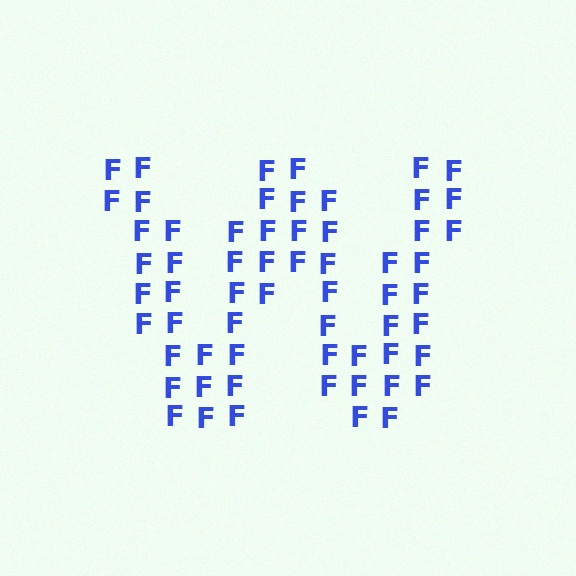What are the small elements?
The small elements are letter F's.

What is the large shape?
The large shape is the letter W.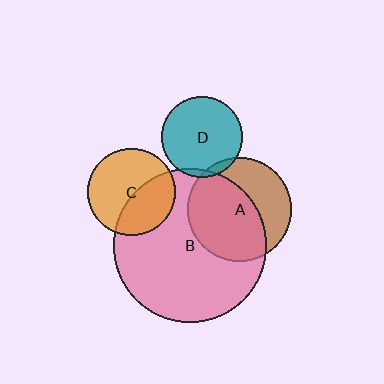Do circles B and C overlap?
Yes.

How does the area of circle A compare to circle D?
Approximately 1.6 times.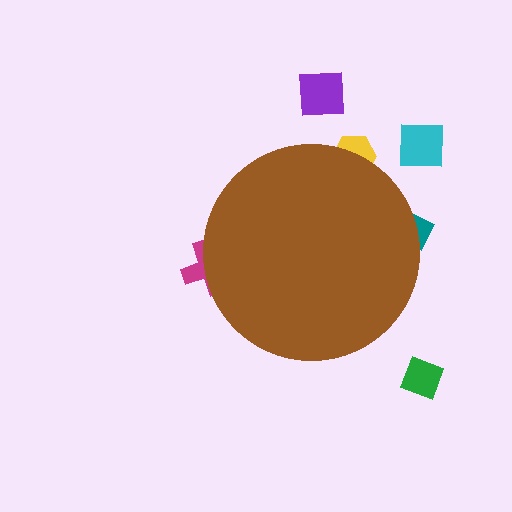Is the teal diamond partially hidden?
Yes, the teal diamond is partially hidden behind the brown circle.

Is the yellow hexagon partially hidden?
Yes, the yellow hexagon is partially hidden behind the brown circle.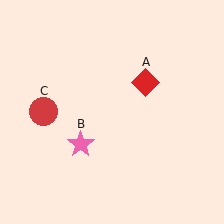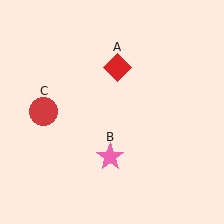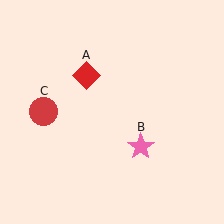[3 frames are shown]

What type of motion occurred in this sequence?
The red diamond (object A), pink star (object B) rotated counterclockwise around the center of the scene.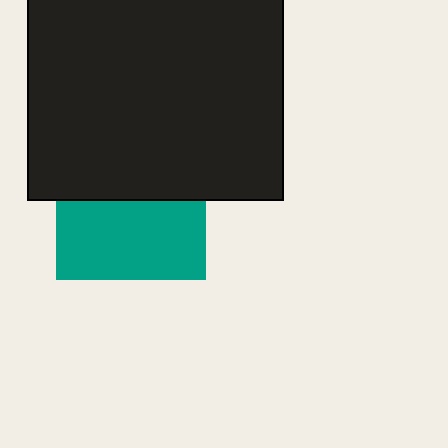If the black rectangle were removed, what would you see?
You would see the complete teal square.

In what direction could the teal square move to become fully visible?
The teal square could move down. That would shift it out from behind the black rectangle entirely.